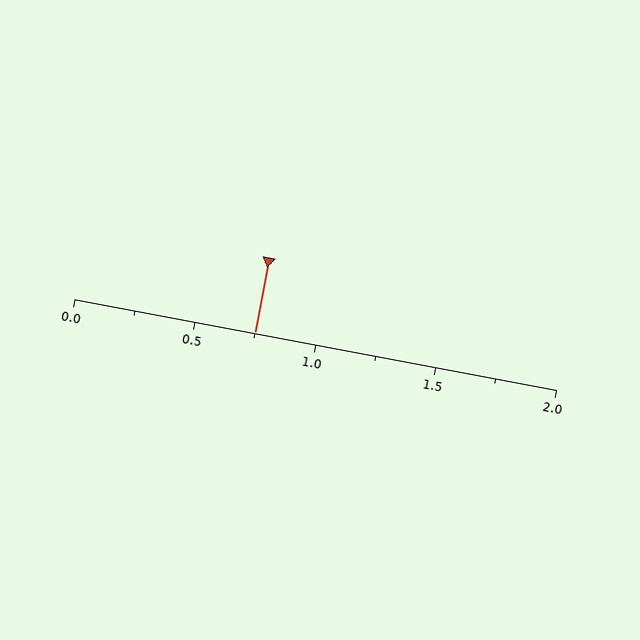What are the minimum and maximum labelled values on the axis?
The axis runs from 0.0 to 2.0.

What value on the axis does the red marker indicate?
The marker indicates approximately 0.75.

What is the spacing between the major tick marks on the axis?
The major ticks are spaced 0.5 apart.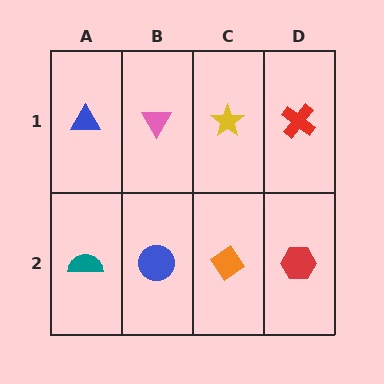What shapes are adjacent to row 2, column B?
A pink triangle (row 1, column B), a teal semicircle (row 2, column A), an orange diamond (row 2, column C).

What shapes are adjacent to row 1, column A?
A teal semicircle (row 2, column A), a pink triangle (row 1, column B).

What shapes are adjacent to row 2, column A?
A blue triangle (row 1, column A), a blue circle (row 2, column B).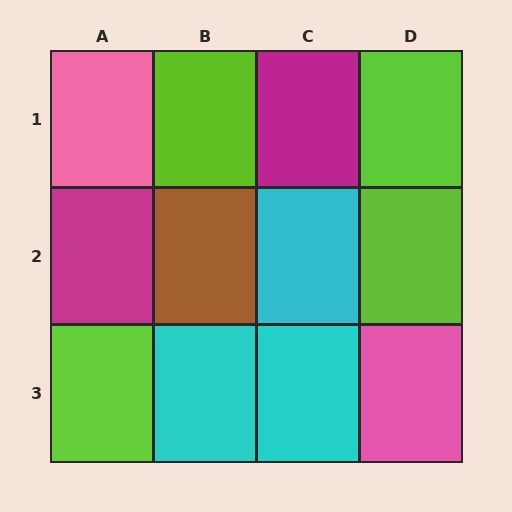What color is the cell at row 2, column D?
Lime.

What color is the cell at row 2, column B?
Brown.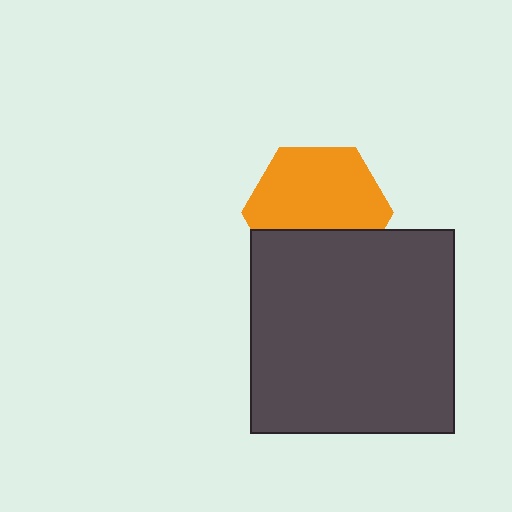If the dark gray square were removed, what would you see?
You would see the complete orange hexagon.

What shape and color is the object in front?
The object in front is a dark gray square.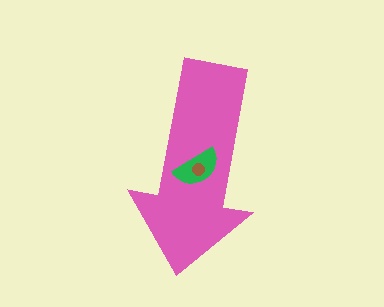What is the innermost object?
The brown circle.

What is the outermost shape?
The pink arrow.